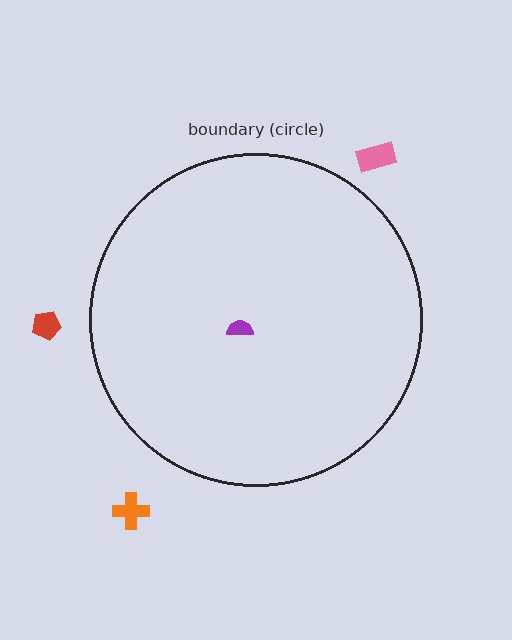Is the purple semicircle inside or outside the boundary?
Inside.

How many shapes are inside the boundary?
1 inside, 3 outside.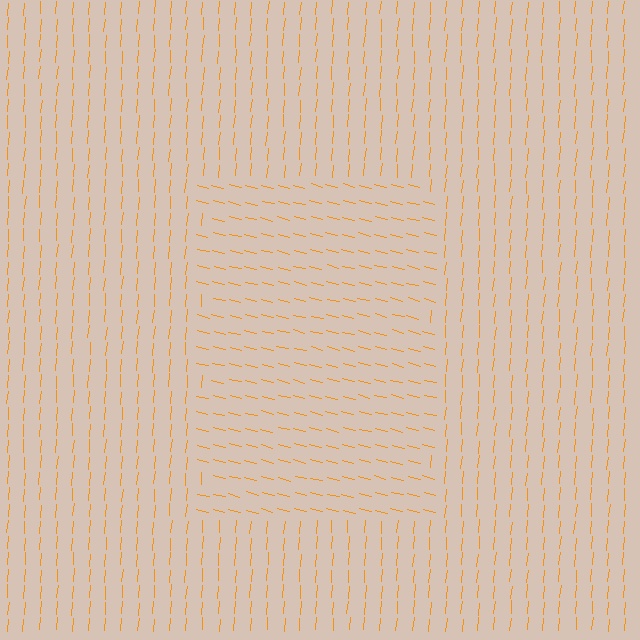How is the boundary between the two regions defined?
The boundary is defined purely by a change in line orientation (approximately 81 degrees difference). All lines are the same color and thickness.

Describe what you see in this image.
The image is filled with small orange line segments. A rectangle region in the image has lines oriented differently from the surrounding lines, creating a visible texture boundary.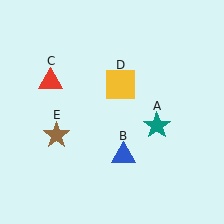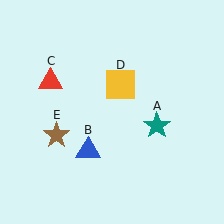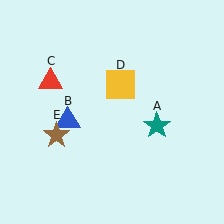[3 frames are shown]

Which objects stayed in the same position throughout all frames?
Teal star (object A) and red triangle (object C) and yellow square (object D) and brown star (object E) remained stationary.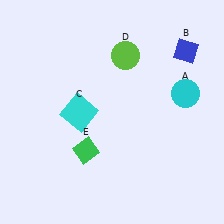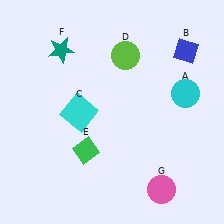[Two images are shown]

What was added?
A teal star (F), a pink circle (G) were added in Image 2.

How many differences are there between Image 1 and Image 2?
There are 2 differences between the two images.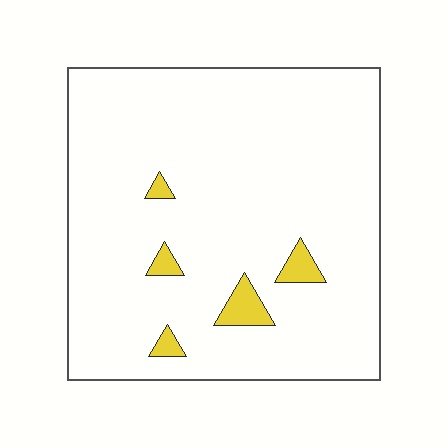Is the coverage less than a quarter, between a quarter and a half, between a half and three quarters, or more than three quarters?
Less than a quarter.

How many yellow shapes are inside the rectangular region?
5.